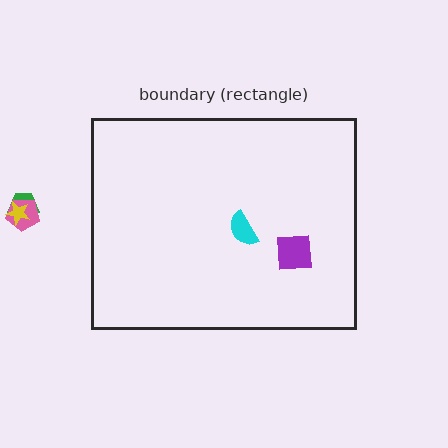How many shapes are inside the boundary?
2 inside, 3 outside.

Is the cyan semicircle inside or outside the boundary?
Inside.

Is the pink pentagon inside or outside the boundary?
Outside.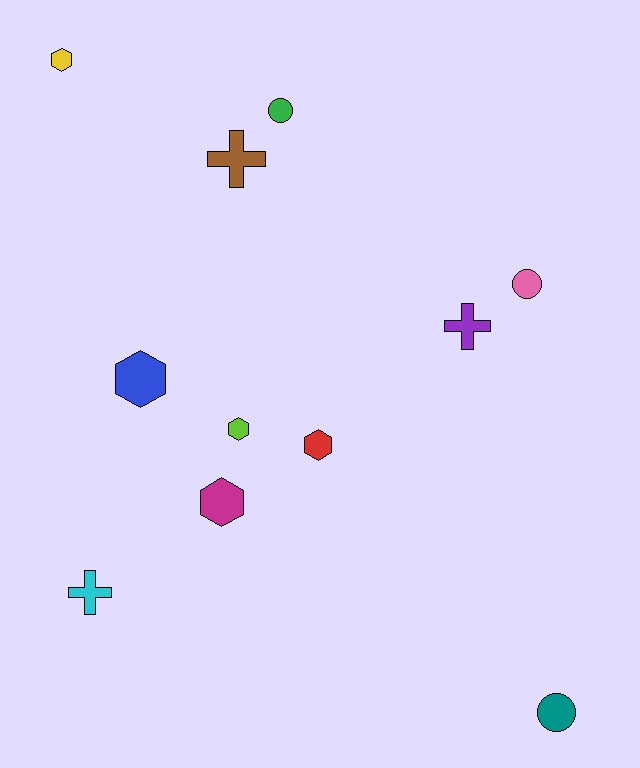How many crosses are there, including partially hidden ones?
There are 3 crosses.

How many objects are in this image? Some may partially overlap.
There are 11 objects.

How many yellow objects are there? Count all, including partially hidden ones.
There is 1 yellow object.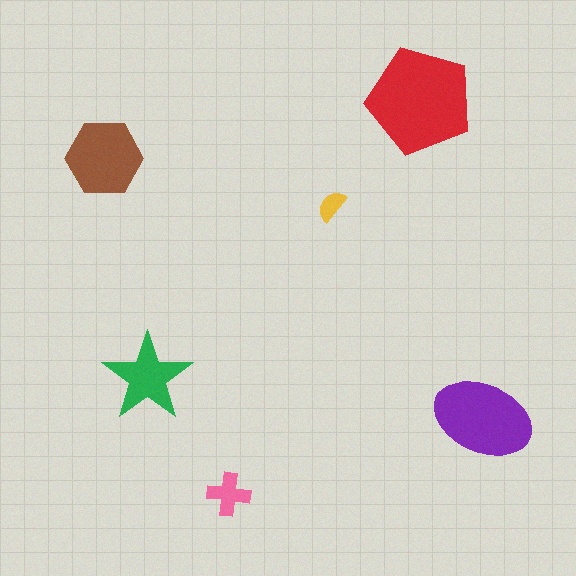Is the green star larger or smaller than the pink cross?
Larger.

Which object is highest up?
The red pentagon is topmost.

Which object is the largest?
The red pentagon.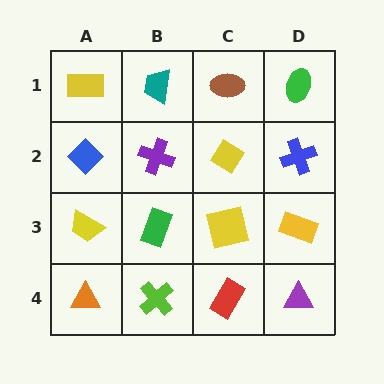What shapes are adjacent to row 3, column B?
A purple cross (row 2, column B), a lime cross (row 4, column B), a yellow trapezoid (row 3, column A), a yellow square (row 3, column C).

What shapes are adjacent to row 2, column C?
A brown ellipse (row 1, column C), a yellow square (row 3, column C), a purple cross (row 2, column B), a blue cross (row 2, column D).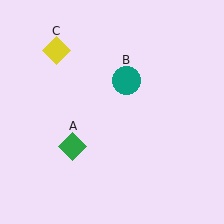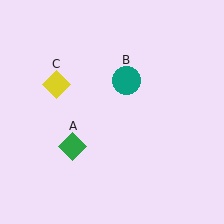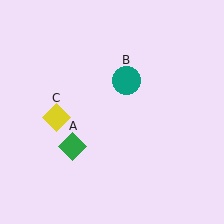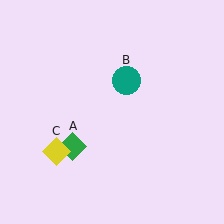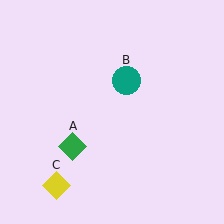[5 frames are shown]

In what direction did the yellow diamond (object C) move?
The yellow diamond (object C) moved down.